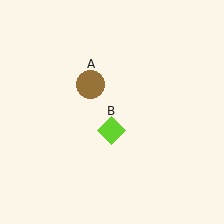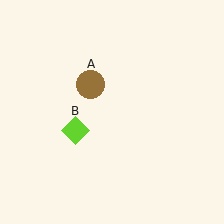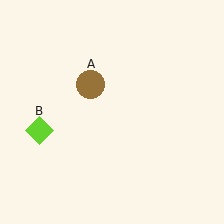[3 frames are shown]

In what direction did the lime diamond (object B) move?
The lime diamond (object B) moved left.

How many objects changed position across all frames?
1 object changed position: lime diamond (object B).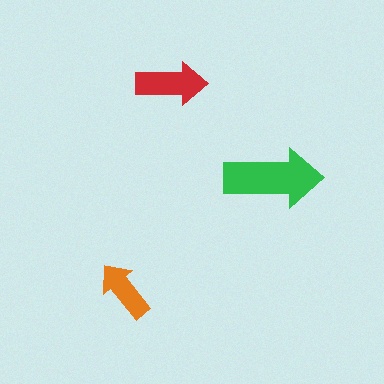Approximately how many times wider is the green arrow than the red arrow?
About 1.5 times wider.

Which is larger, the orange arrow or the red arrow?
The red one.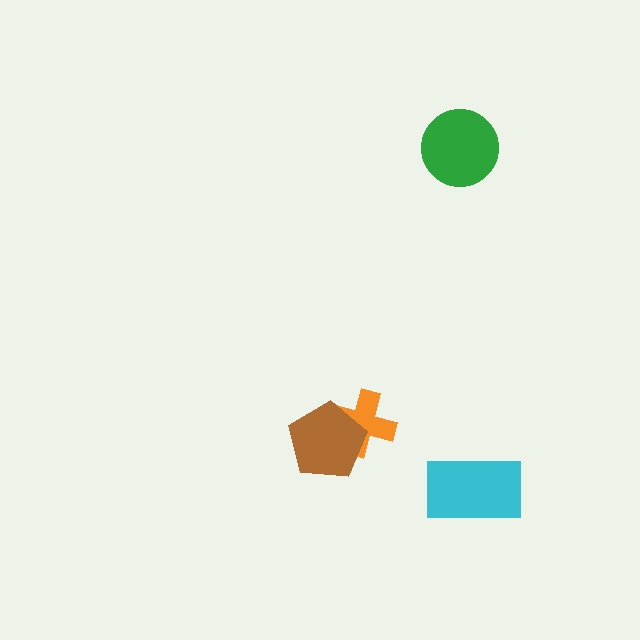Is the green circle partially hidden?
No, no other shape covers it.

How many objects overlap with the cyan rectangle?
0 objects overlap with the cyan rectangle.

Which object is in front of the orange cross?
The brown pentagon is in front of the orange cross.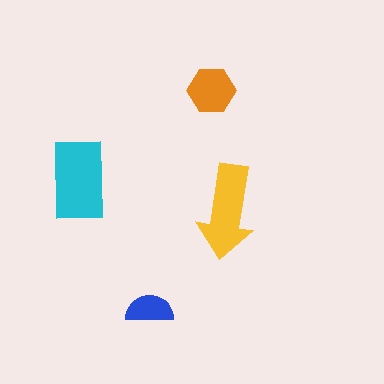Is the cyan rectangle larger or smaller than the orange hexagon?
Larger.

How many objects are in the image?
There are 4 objects in the image.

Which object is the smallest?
The blue semicircle.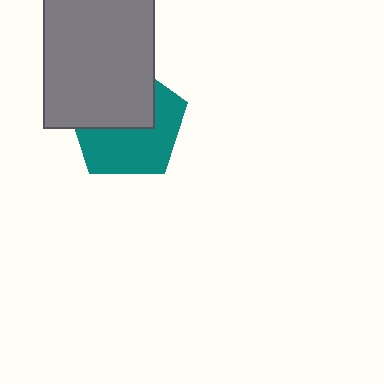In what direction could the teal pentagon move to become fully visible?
The teal pentagon could move down. That would shift it out from behind the gray rectangle entirely.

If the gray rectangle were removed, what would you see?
You would see the complete teal pentagon.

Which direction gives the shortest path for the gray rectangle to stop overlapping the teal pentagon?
Moving up gives the shortest separation.